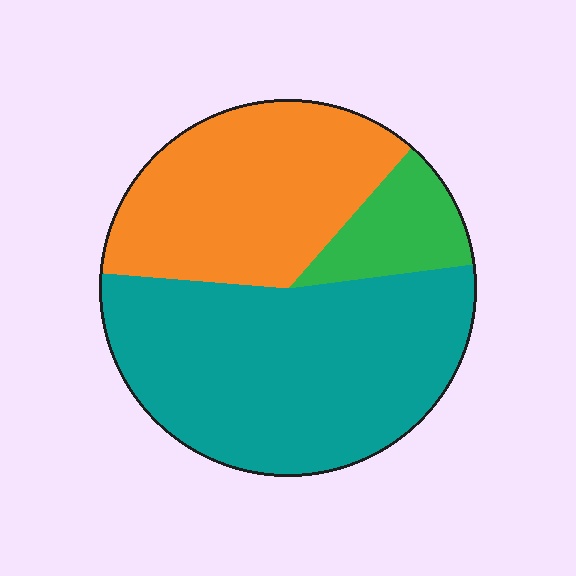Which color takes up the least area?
Green, at roughly 10%.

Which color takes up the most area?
Teal, at roughly 55%.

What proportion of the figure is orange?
Orange takes up about one third (1/3) of the figure.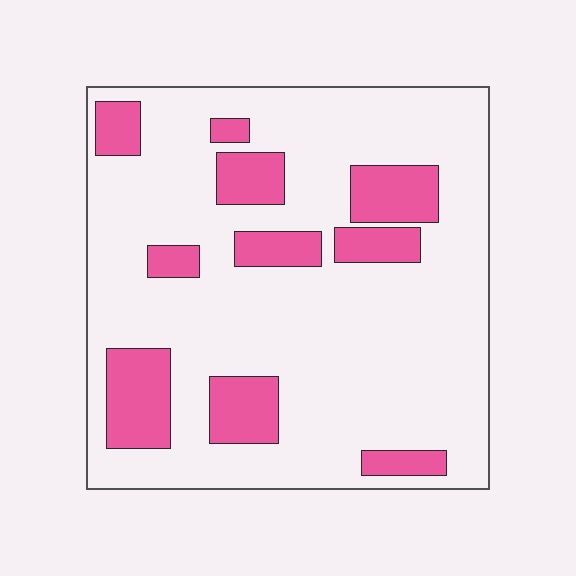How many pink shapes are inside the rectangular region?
10.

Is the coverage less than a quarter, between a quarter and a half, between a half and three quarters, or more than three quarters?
Less than a quarter.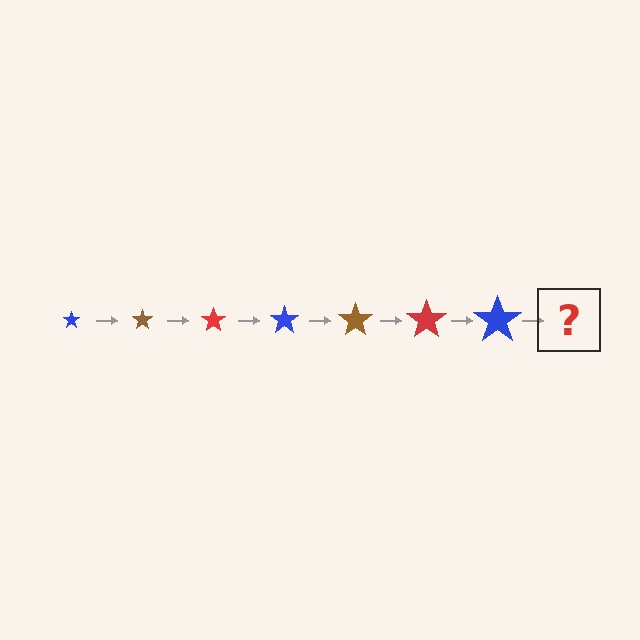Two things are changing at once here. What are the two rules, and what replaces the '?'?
The two rules are that the star grows larger each step and the color cycles through blue, brown, and red. The '?' should be a brown star, larger than the previous one.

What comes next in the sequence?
The next element should be a brown star, larger than the previous one.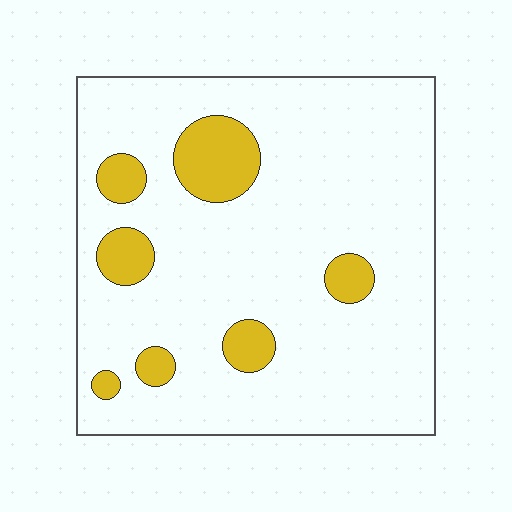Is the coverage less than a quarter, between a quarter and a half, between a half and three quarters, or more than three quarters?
Less than a quarter.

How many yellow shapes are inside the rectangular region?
7.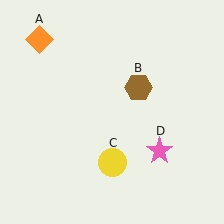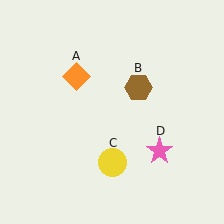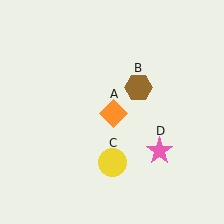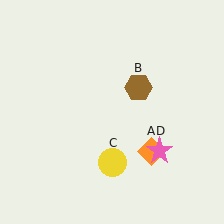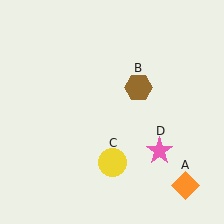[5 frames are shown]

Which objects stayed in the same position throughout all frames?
Brown hexagon (object B) and yellow circle (object C) and pink star (object D) remained stationary.